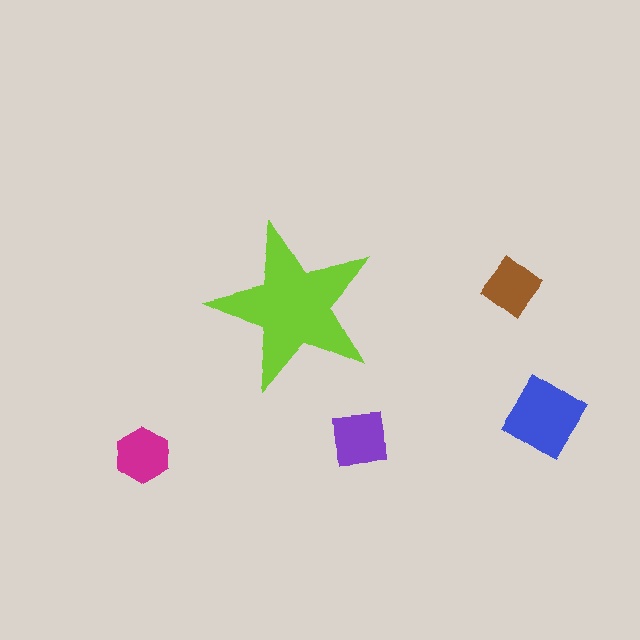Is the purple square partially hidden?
No, the purple square is fully visible.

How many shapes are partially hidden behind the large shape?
0 shapes are partially hidden.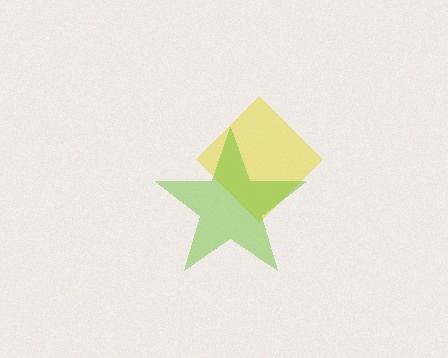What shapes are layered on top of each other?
The layered shapes are: a yellow diamond, a lime star.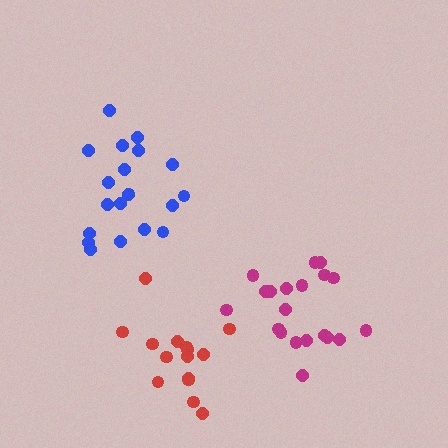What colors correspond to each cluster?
The clusters are colored: blue, magenta, red.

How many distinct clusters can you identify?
There are 3 distinct clusters.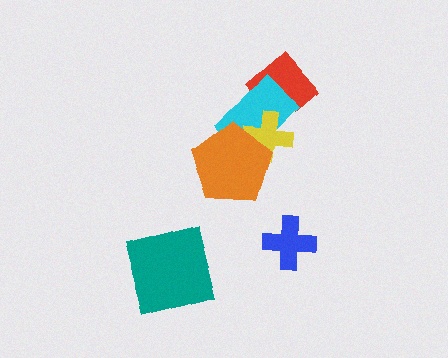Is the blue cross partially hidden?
No, no other shape covers it.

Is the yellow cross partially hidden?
Yes, it is partially covered by another shape.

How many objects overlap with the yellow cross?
3 objects overlap with the yellow cross.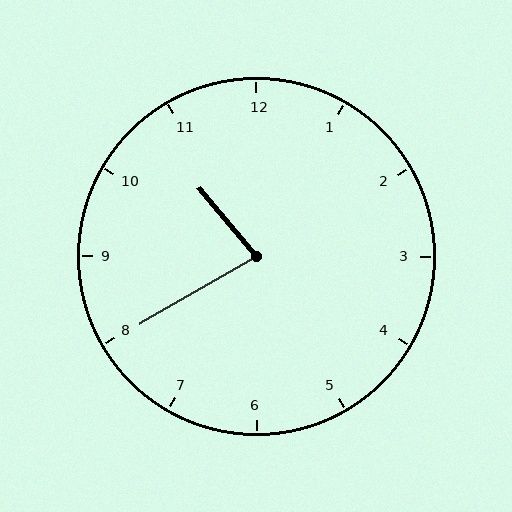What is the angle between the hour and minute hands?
Approximately 80 degrees.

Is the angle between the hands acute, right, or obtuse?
It is acute.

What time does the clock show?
10:40.